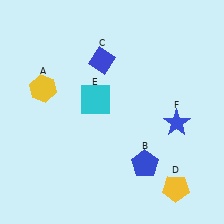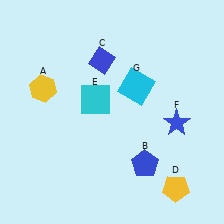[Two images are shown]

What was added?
A cyan square (G) was added in Image 2.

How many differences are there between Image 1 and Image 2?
There is 1 difference between the two images.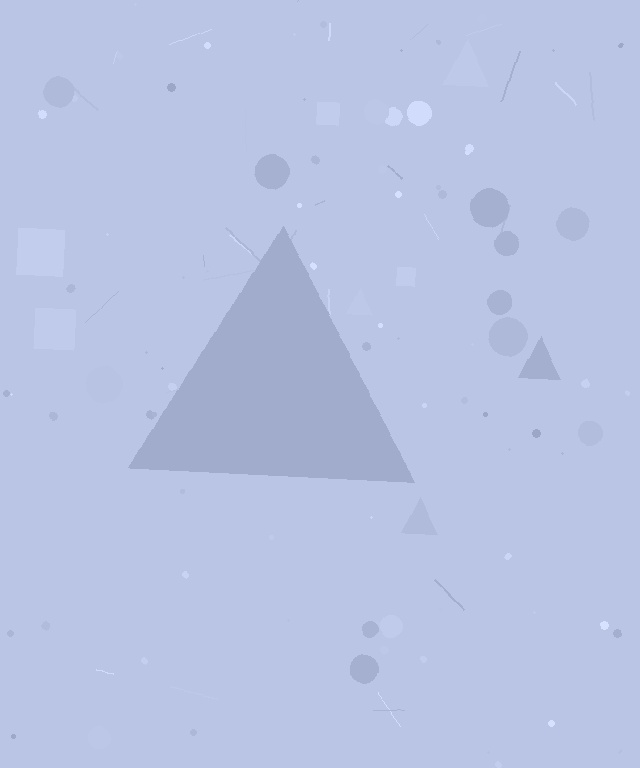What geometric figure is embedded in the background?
A triangle is embedded in the background.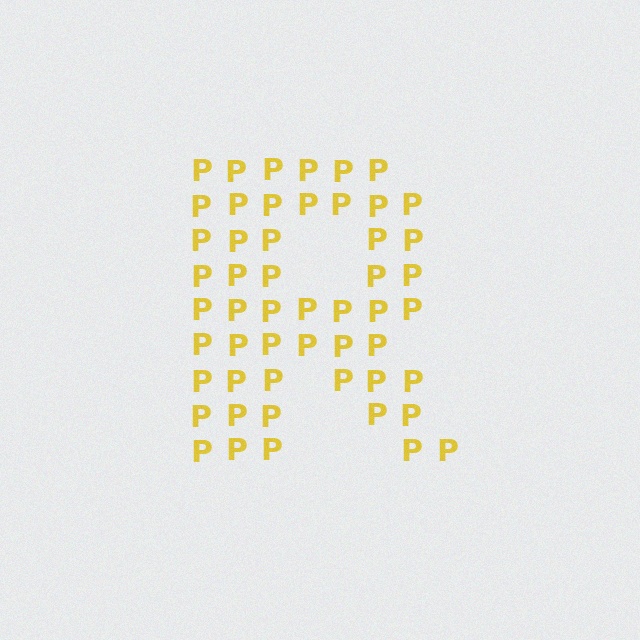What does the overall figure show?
The overall figure shows the letter R.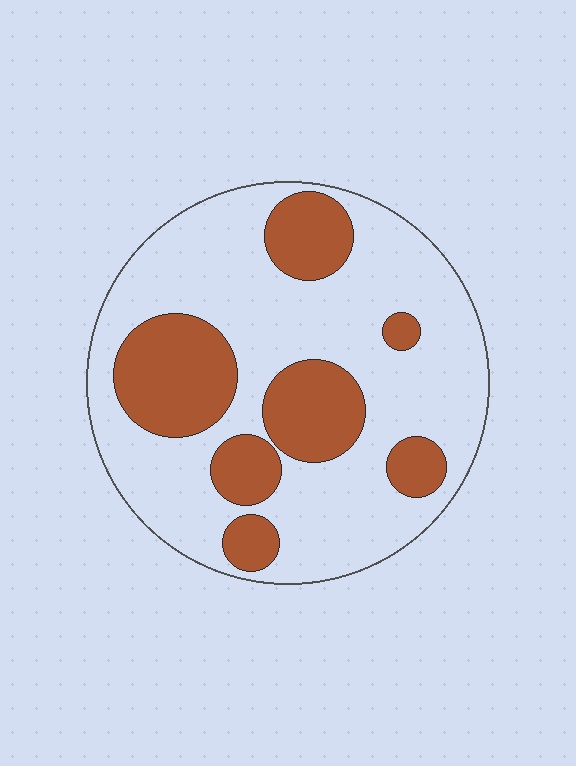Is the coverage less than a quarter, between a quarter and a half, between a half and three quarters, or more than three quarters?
Between a quarter and a half.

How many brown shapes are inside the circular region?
7.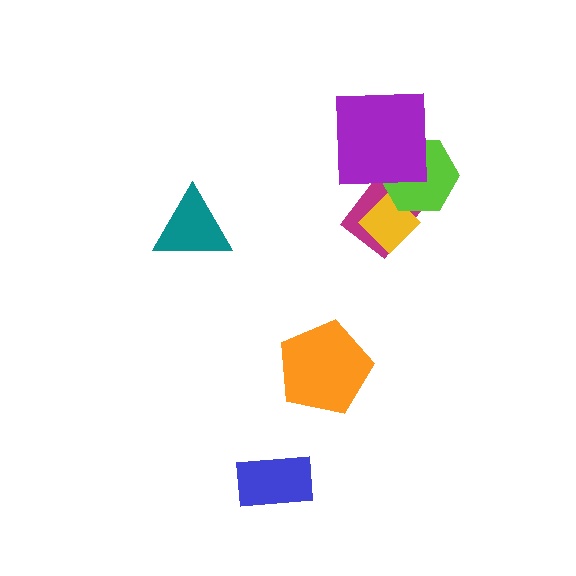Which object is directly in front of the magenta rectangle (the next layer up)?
The yellow diamond is directly in front of the magenta rectangle.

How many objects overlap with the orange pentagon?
0 objects overlap with the orange pentagon.